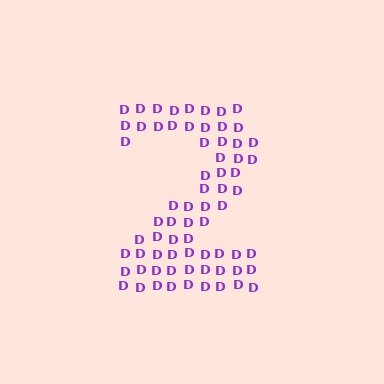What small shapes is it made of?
It is made of small letter D's.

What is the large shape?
The large shape is the digit 2.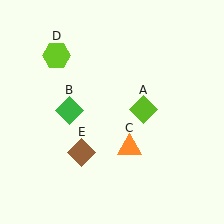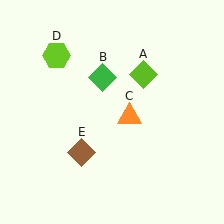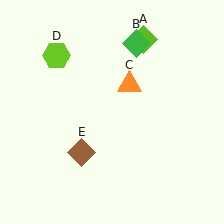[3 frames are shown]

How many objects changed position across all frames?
3 objects changed position: lime diamond (object A), green diamond (object B), orange triangle (object C).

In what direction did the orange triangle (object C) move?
The orange triangle (object C) moved up.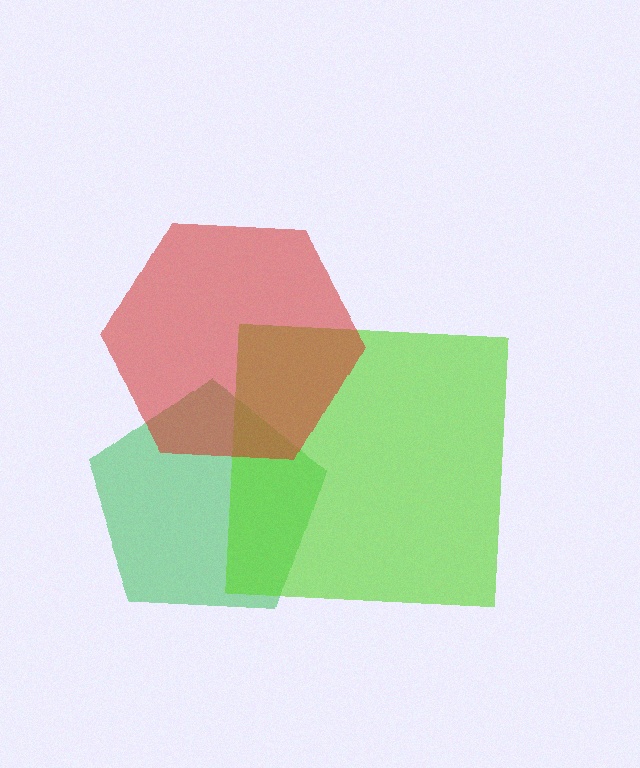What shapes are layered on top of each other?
The layered shapes are: a green pentagon, a lime square, a red hexagon.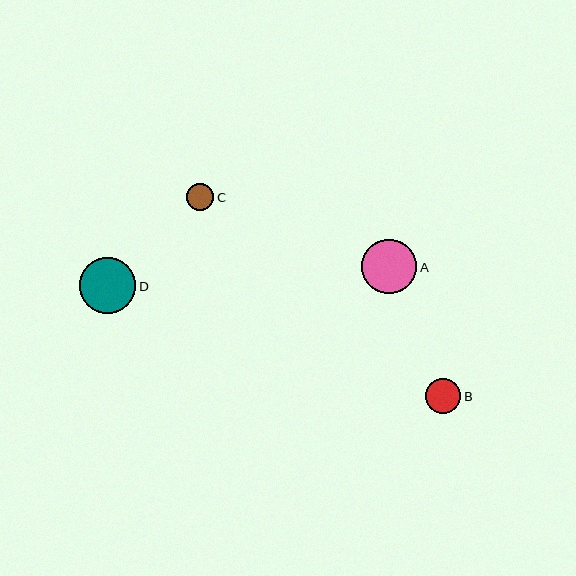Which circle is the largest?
Circle D is the largest with a size of approximately 56 pixels.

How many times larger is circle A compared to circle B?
Circle A is approximately 1.6 times the size of circle B.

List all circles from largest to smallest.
From largest to smallest: D, A, B, C.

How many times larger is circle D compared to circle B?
Circle D is approximately 1.6 times the size of circle B.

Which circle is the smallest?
Circle C is the smallest with a size of approximately 27 pixels.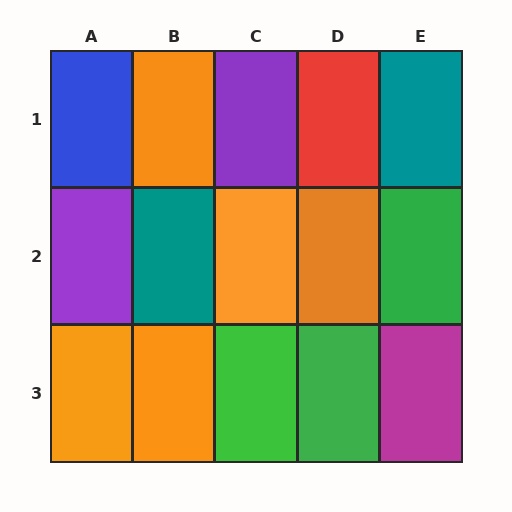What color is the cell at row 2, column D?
Orange.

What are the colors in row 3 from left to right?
Orange, orange, green, green, magenta.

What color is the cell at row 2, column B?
Teal.